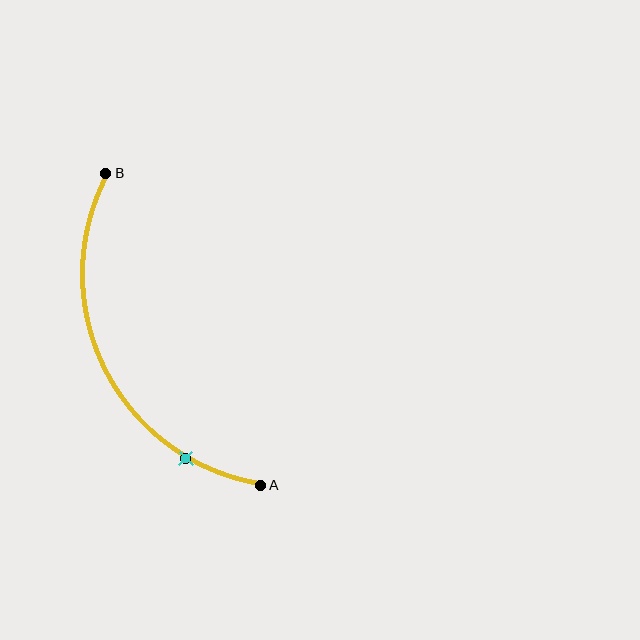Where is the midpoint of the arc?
The arc midpoint is the point on the curve farthest from the straight line joining A and B. It sits to the left of that line.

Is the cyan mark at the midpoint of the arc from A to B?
No. The cyan mark lies on the arc but is closer to endpoint A. The arc midpoint would be at the point on the curve equidistant along the arc from both A and B.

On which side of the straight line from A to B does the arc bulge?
The arc bulges to the left of the straight line connecting A and B.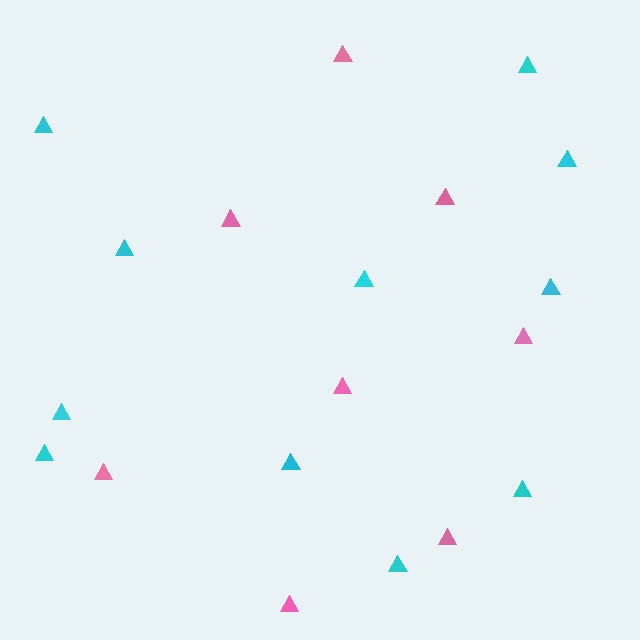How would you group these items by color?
There are 2 groups: one group of cyan triangles (11) and one group of pink triangles (8).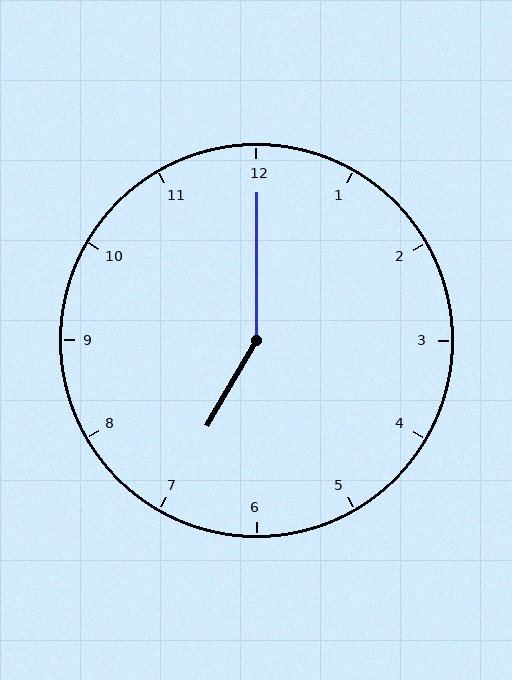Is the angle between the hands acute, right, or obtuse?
It is obtuse.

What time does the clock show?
7:00.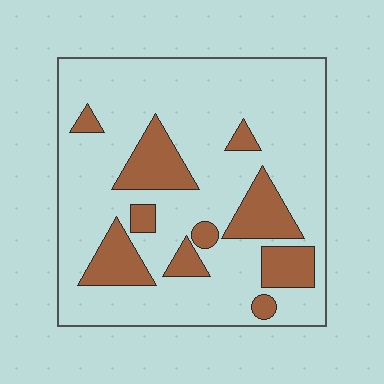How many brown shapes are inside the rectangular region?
10.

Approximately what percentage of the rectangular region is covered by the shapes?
Approximately 20%.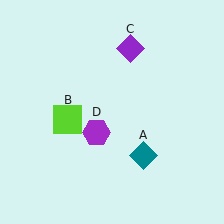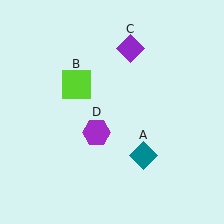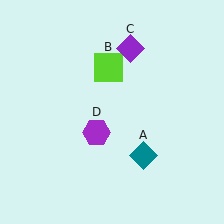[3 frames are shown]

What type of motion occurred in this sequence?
The lime square (object B) rotated clockwise around the center of the scene.